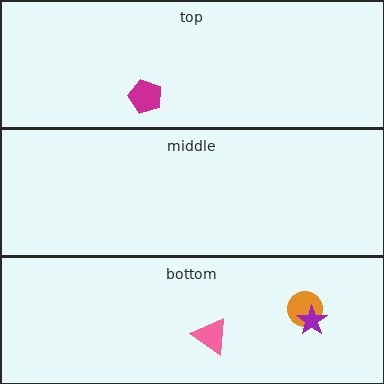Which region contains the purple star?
The bottom region.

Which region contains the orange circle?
The bottom region.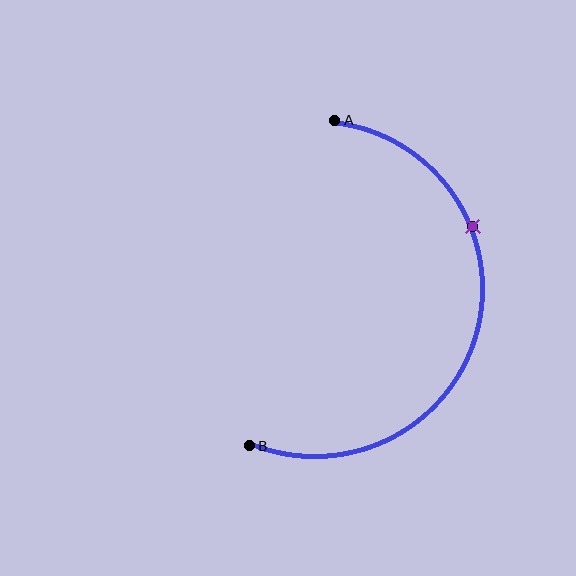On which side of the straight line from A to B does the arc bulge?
The arc bulges to the right of the straight line connecting A and B.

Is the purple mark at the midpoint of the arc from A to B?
No. The purple mark lies on the arc but is closer to endpoint A. The arc midpoint would be at the point on the curve equidistant along the arc from both A and B.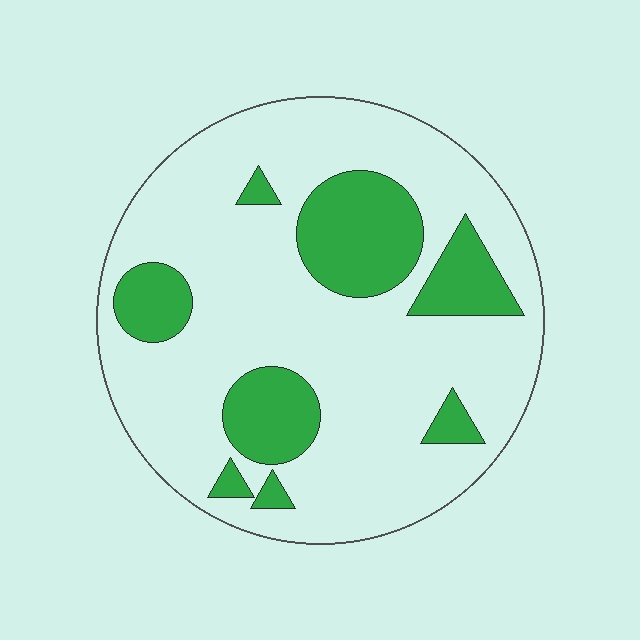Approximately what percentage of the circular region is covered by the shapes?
Approximately 25%.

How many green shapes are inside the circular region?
8.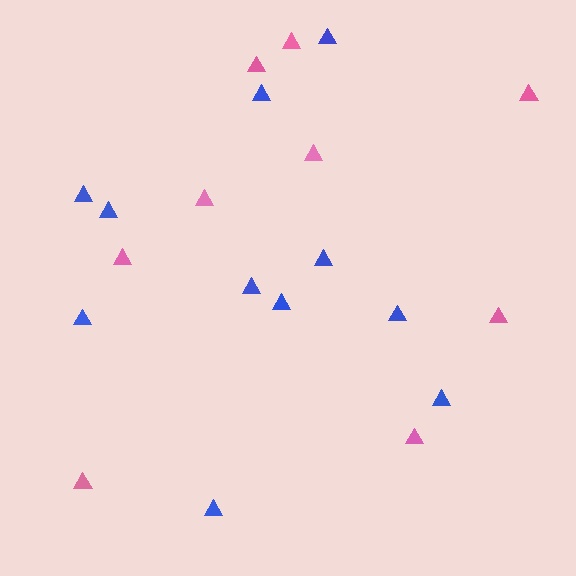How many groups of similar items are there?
There are 2 groups: one group of pink triangles (9) and one group of blue triangles (11).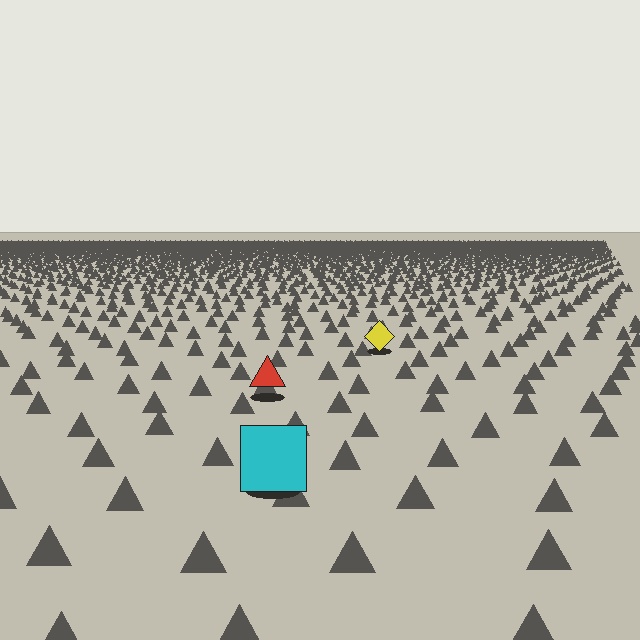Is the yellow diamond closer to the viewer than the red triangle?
No. The red triangle is closer — you can tell from the texture gradient: the ground texture is coarser near it.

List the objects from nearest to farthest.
From nearest to farthest: the cyan square, the red triangle, the yellow diamond.